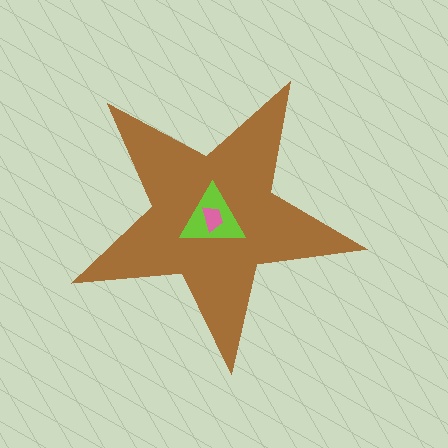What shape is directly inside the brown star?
The lime triangle.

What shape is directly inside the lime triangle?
The pink trapezoid.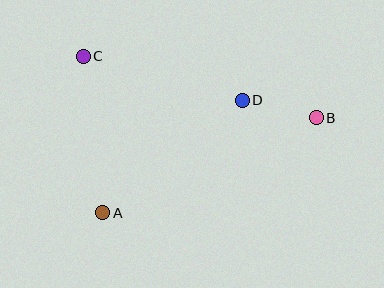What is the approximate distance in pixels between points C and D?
The distance between C and D is approximately 165 pixels.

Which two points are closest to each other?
Points B and D are closest to each other.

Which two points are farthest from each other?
Points B and C are farthest from each other.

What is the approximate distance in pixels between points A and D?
The distance between A and D is approximately 179 pixels.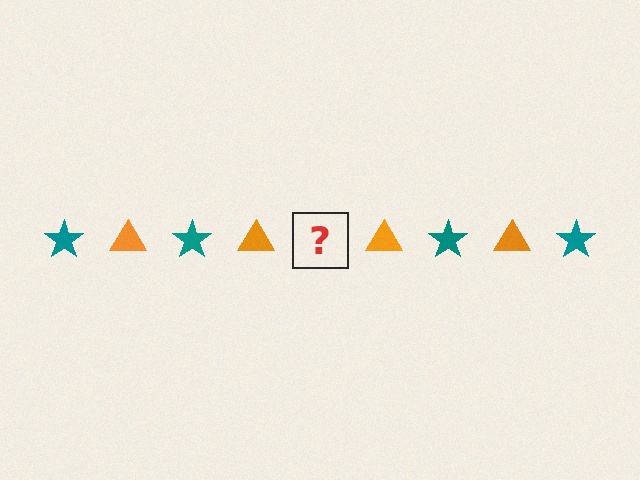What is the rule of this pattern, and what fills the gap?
The rule is that the pattern alternates between teal star and orange triangle. The gap should be filled with a teal star.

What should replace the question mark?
The question mark should be replaced with a teal star.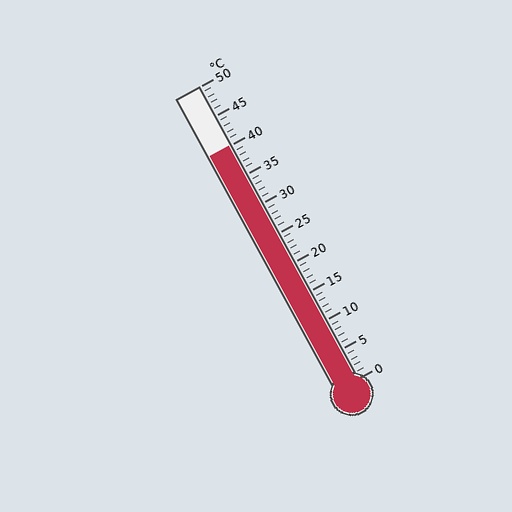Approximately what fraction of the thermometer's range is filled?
The thermometer is filled to approximately 80% of its range.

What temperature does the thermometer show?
The thermometer shows approximately 40°C.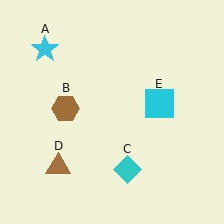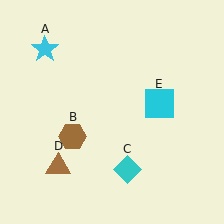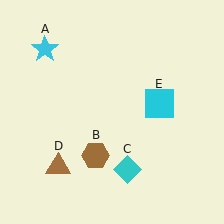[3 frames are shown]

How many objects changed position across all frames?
1 object changed position: brown hexagon (object B).